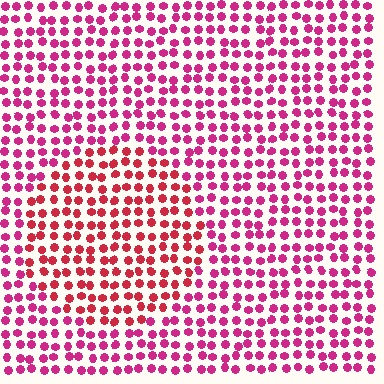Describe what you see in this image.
The image is filled with small magenta elements in a uniform arrangement. A circle-shaped region is visible where the elements are tinted to a slightly different hue, forming a subtle color boundary.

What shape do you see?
I see a circle.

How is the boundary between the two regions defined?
The boundary is defined purely by a slight shift in hue (about 26 degrees). Spacing, size, and orientation are identical on both sides.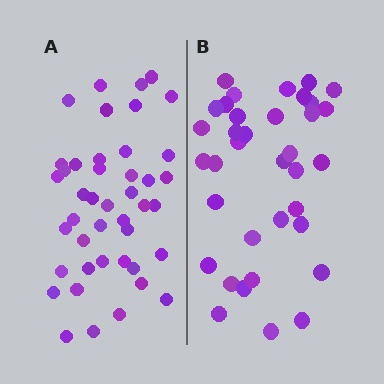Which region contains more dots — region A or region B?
Region A (the left region) has more dots.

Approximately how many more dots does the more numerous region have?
Region A has roughly 8 or so more dots than region B.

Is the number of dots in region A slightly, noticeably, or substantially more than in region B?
Region A has only slightly more — the two regions are fairly close. The ratio is roughly 1.2 to 1.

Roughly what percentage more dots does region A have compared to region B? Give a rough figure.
About 20% more.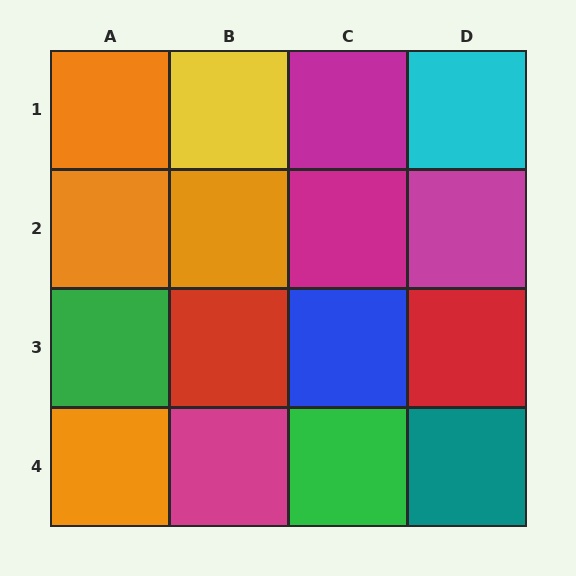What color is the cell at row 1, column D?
Cyan.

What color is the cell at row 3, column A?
Green.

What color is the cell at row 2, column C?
Magenta.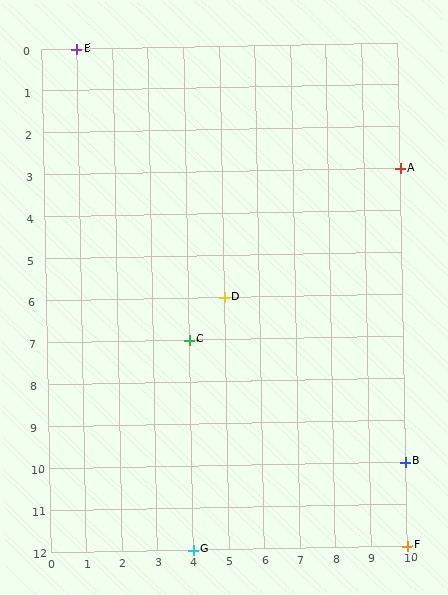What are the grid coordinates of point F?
Point F is at grid coordinates (10, 12).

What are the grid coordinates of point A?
Point A is at grid coordinates (10, 3).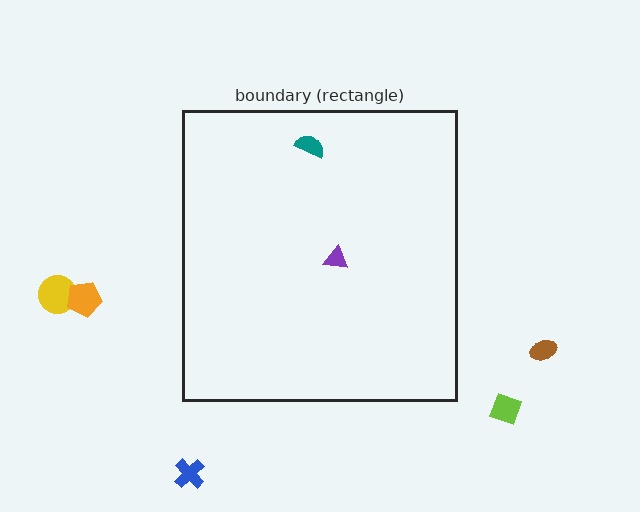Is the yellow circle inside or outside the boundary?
Outside.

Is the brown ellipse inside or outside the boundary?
Outside.